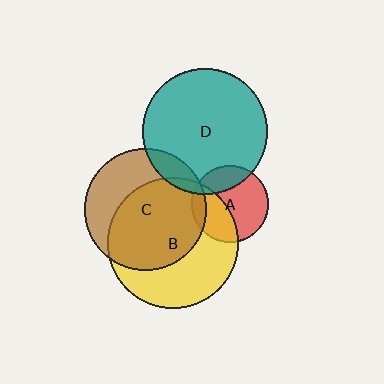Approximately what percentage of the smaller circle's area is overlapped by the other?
Approximately 40%.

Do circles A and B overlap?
Yes.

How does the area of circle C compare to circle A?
Approximately 2.5 times.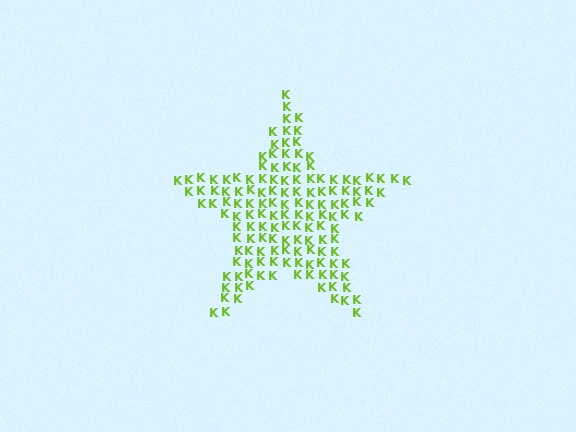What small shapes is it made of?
It is made of small letter K's.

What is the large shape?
The large shape is a star.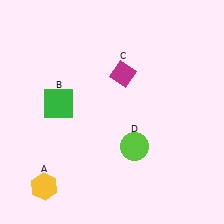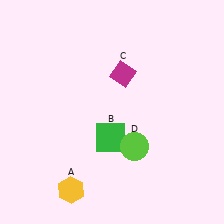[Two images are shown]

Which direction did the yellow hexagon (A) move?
The yellow hexagon (A) moved right.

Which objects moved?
The objects that moved are: the yellow hexagon (A), the green square (B).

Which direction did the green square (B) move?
The green square (B) moved right.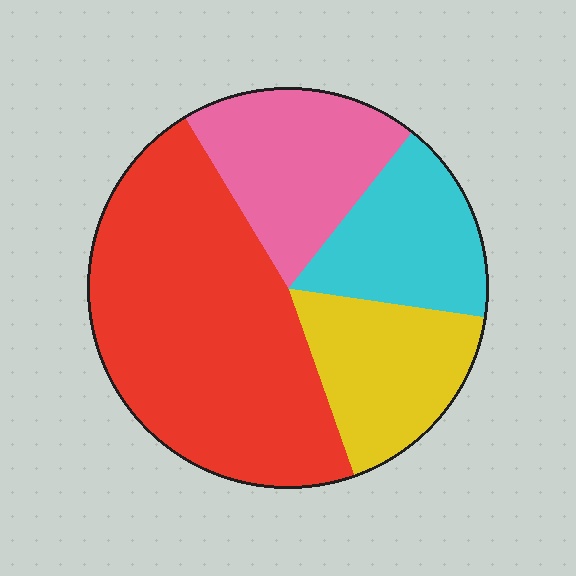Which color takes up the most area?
Red, at roughly 45%.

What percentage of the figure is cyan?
Cyan covers 17% of the figure.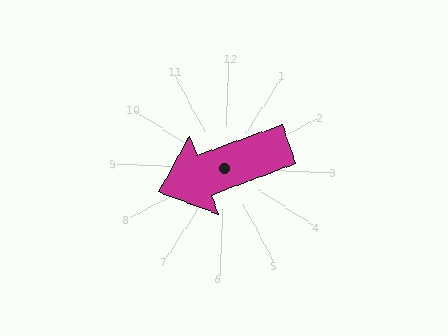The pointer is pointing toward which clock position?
Roughly 8 o'clock.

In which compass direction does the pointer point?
West.